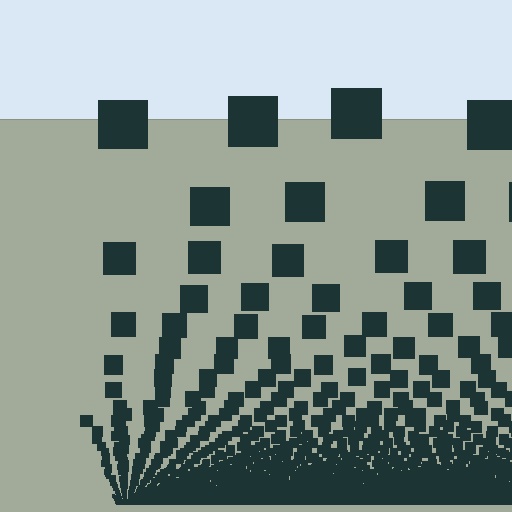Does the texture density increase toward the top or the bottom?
Density increases toward the bottom.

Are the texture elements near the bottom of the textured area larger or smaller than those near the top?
Smaller. The gradient is inverted — elements near the bottom are smaller and denser.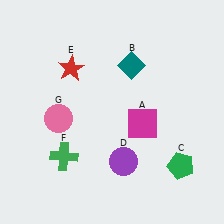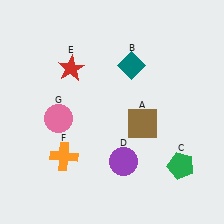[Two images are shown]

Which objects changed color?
A changed from magenta to brown. F changed from green to orange.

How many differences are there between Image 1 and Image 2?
There are 2 differences between the two images.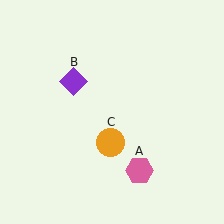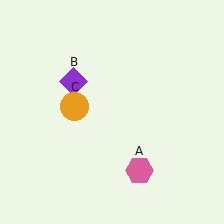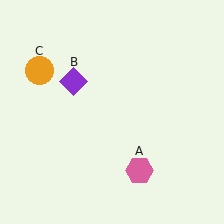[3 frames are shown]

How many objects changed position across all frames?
1 object changed position: orange circle (object C).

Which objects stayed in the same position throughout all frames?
Pink hexagon (object A) and purple diamond (object B) remained stationary.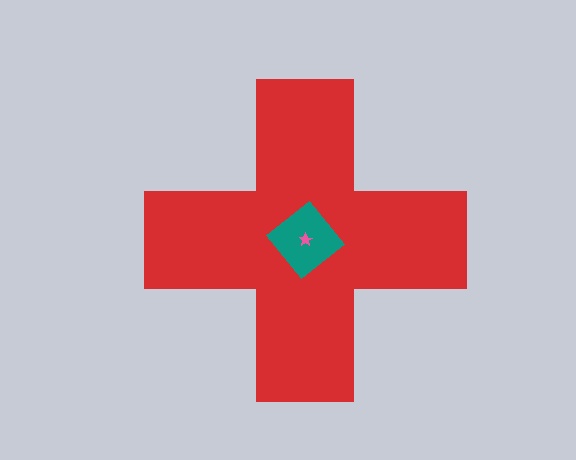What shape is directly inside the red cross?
The teal diamond.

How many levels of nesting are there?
3.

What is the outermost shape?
The red cross.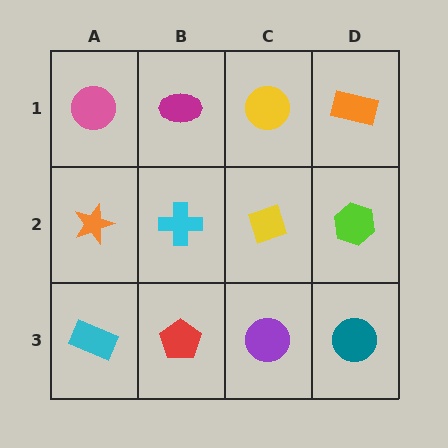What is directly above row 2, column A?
A pink circle.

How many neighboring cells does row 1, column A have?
2.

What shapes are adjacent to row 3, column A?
An orange star (row 2, column A), a red pentagon (row 3, column B).